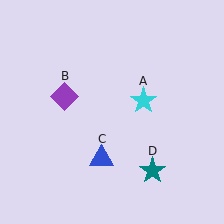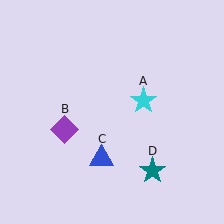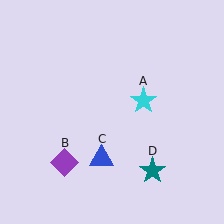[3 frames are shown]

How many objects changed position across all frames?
1 object changed position: purple diamond (object B).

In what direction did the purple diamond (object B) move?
The purple diamond (object B) moved down.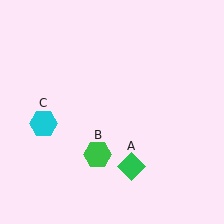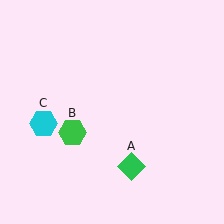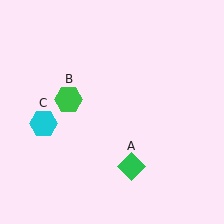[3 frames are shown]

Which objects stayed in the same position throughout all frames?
Green diamond (object A) and cyan hexagon (object C) remained stationary.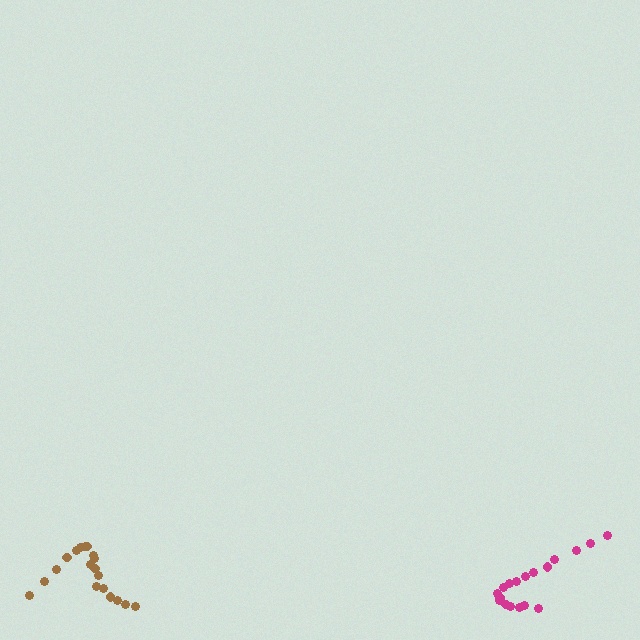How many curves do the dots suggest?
There are 2 distinct paths.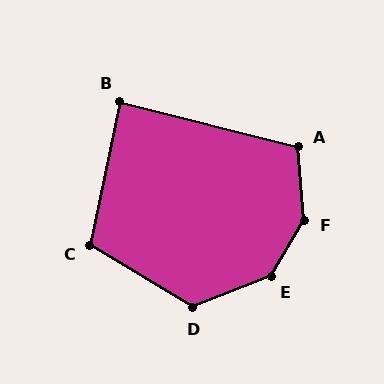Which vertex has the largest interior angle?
F, at approximately 145 degrees.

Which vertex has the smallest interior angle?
B, at approximately 88 degrees.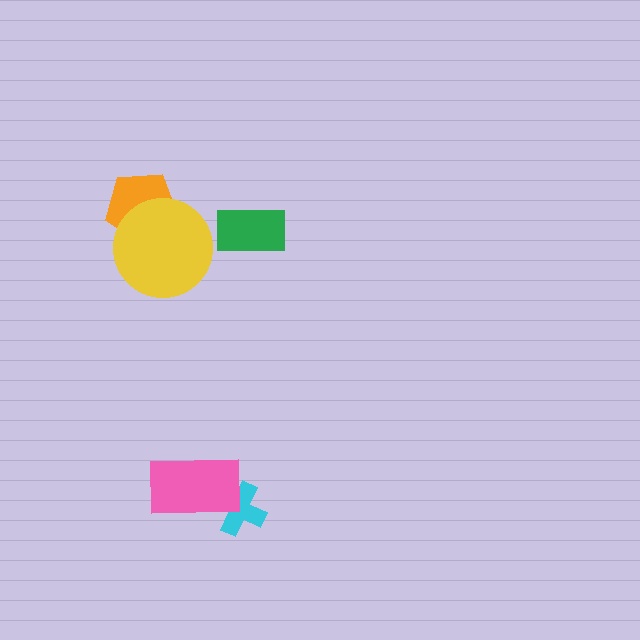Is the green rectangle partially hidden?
No, no other shape covers it.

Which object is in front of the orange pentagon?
The yellow circle is in front of the orange pentagon.